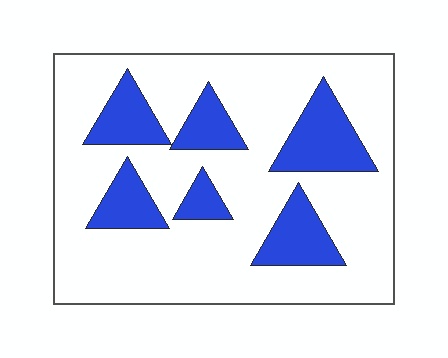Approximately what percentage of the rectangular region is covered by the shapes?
Approximately 25%.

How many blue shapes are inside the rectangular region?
6.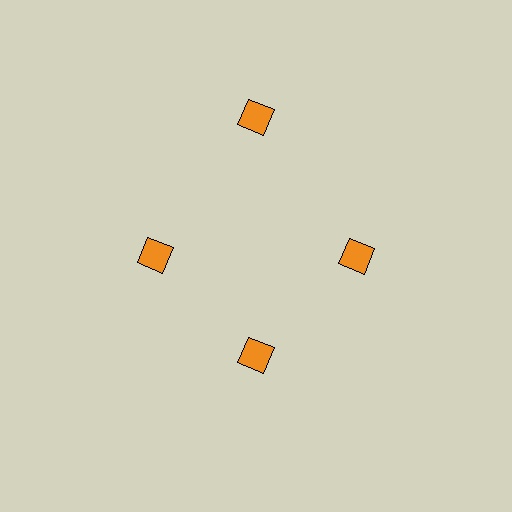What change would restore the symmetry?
The symmetry would be restored by moving it inward, back onto the ring so that all 4 diamonds sit at equal angles and equal distance from the center.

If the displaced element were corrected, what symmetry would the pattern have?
It would have 4-fold rotational symmetry — the pattern would map onto itself every 90 degrees.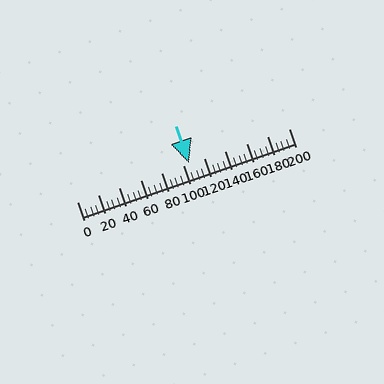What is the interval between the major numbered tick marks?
The major tick marks are spaced 20 units apart.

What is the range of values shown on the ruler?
The ruler shows values from 0 to 200.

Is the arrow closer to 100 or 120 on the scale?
The arrow is closer to 100.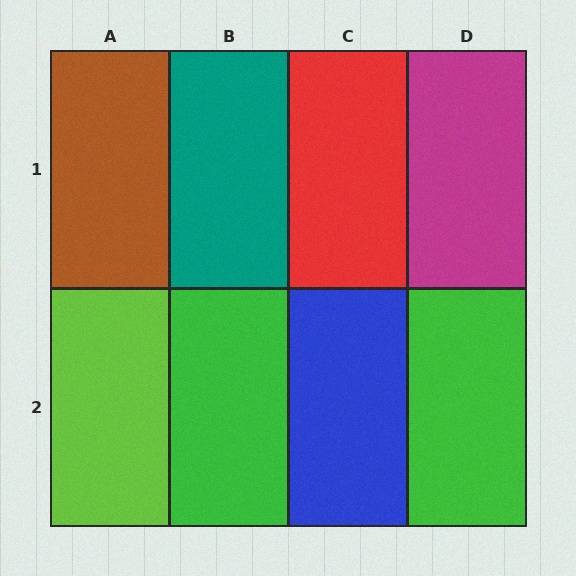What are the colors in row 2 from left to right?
Lime, green, blue, green.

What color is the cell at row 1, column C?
Red.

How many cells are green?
2 cells are green.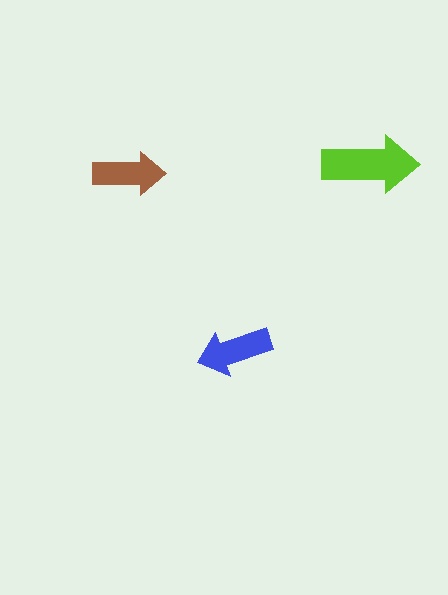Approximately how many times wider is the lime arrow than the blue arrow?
About 1.5 times wider.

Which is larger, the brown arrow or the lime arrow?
The lime one.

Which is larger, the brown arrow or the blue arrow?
The blue one.